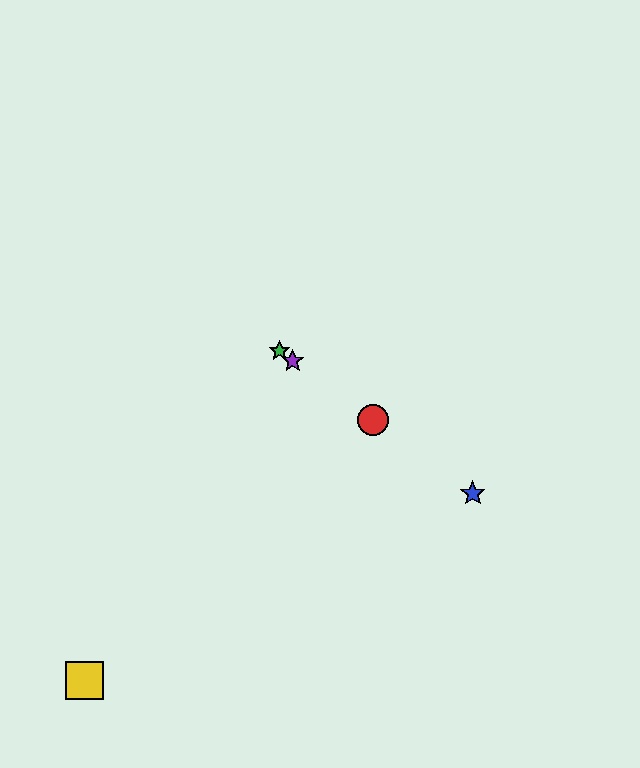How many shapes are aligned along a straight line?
4 shapes (the red circle, the blue star, the green star, the purple star) are aligned along a straight line.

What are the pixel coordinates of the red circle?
The red circle is at (373, 420).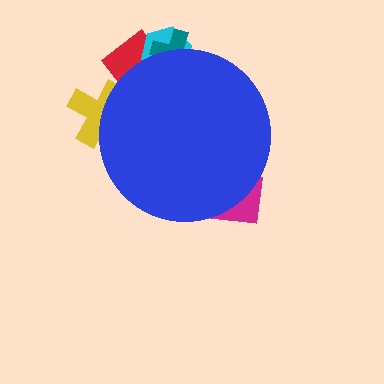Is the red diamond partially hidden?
Yes, the red diamond is partially hidden behind the blue circle.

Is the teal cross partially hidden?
Yes, the teal cross is partially hidden behind the blue circle.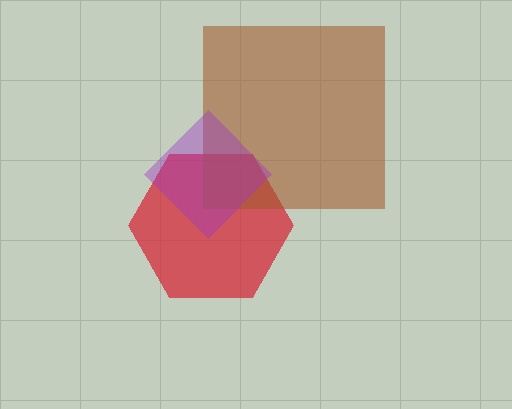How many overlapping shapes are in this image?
There are 3 overlapping shapes in the image.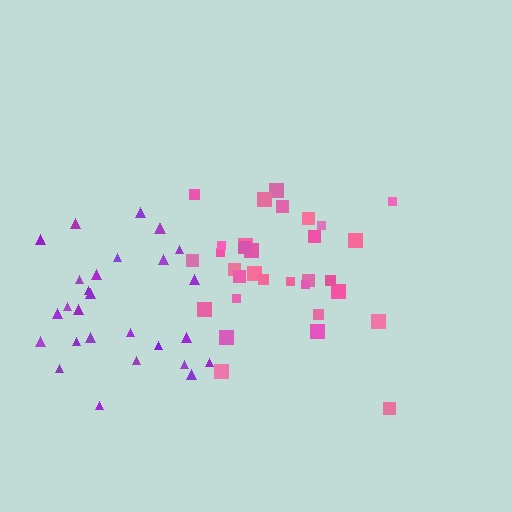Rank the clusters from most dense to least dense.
pink, purple.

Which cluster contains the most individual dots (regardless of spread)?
Pink (32).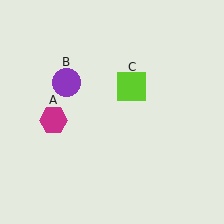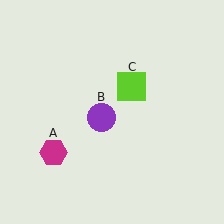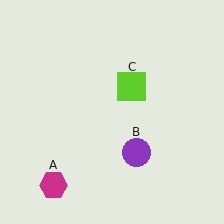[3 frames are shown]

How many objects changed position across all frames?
2 objects changed position: magenta hexagon (object A), purple circle (object B).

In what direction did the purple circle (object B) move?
The purple circle (object B) moved down and to the right.